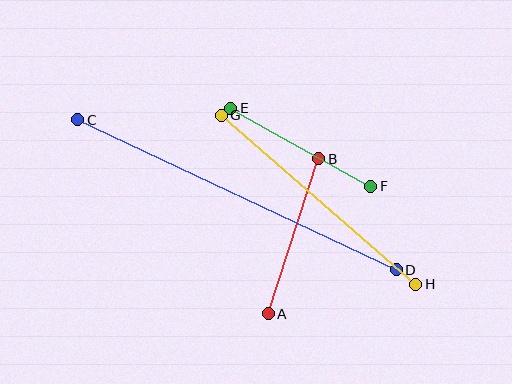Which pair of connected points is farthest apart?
Points C and D are farthest apart.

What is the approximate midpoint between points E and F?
The midpoint is at approximately (301, 147) pixels.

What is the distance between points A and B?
The distance is approximately 163 pixels.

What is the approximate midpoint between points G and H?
The midpoint is at approximately (318, 200) pixels.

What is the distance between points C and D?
The distance is approximately 352 pixels.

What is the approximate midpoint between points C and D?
The midpoint is at approximately (237, 195) pixels.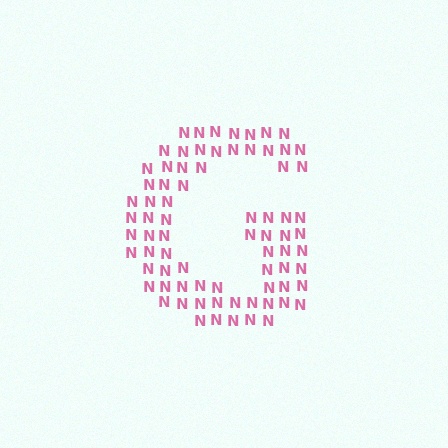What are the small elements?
The small elements are letter N's.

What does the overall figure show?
The overall figure shows the letter G.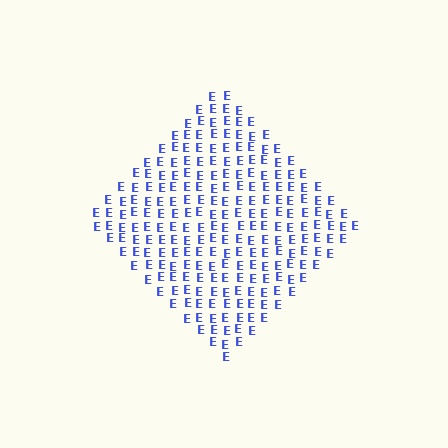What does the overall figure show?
The overall figure shows a diamond.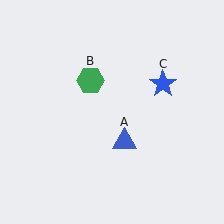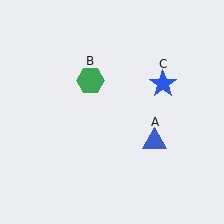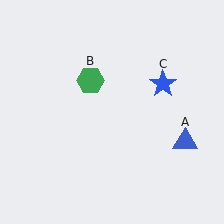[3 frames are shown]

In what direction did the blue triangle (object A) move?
The blue triangle (object A) moved right.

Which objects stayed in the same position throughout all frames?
Green hexagon (object B) and blue star (object C) remained stationary.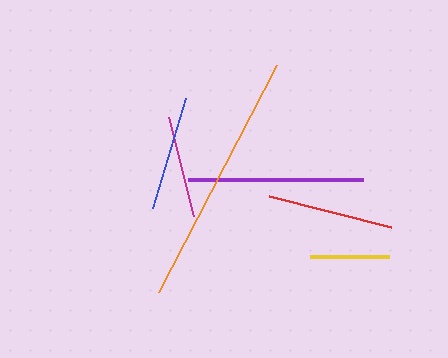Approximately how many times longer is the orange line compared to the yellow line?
The orange line is approximately 3.2 times the length of the yellow line.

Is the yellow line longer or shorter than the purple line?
The purple line is longer than the yellow line.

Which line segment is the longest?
The orange line is the longest at approximately 256 pixels.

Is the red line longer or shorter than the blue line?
The red line is longer than the blue line.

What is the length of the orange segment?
The orange segment is approximately 256 pixels long.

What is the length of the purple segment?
The purple segment is approximately 175 pixels long.